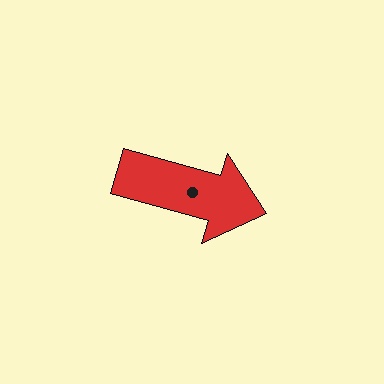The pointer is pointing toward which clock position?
Roughly 4 o'clock.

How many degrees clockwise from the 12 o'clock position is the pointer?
Approximately 106 degrees.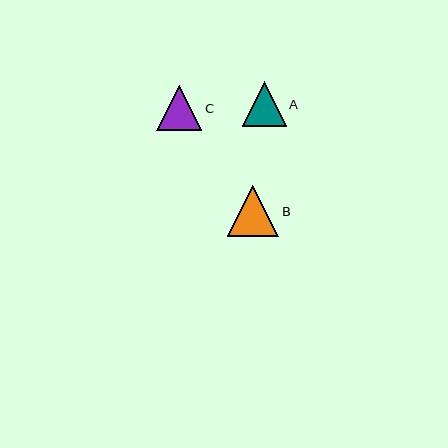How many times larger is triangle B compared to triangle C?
Triangle B is approximately 1.1 times the size of triangle C.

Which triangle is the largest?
Triangle B is the largest with a size of approximately 51 pixels.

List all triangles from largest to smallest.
From largest to smallest: B, C, A.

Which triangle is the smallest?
Triangle A is the smallest with a size of approximately 44 pixels.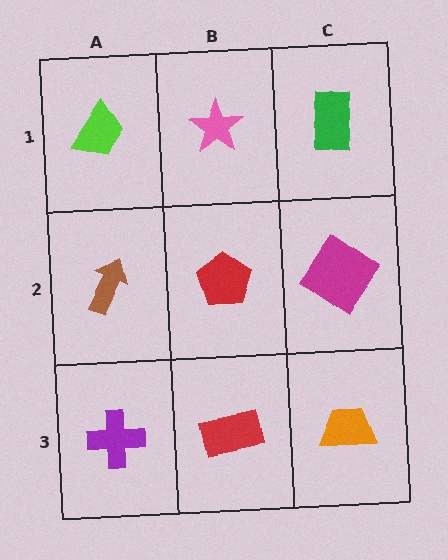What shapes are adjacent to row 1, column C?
A magenta diamond (row 2, column C), a pink star (row 1, column B).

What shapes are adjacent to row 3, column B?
A red pentagon (row 2, column B), a purple cross (row 3, column A), an orange trapezoid (row 3, column C).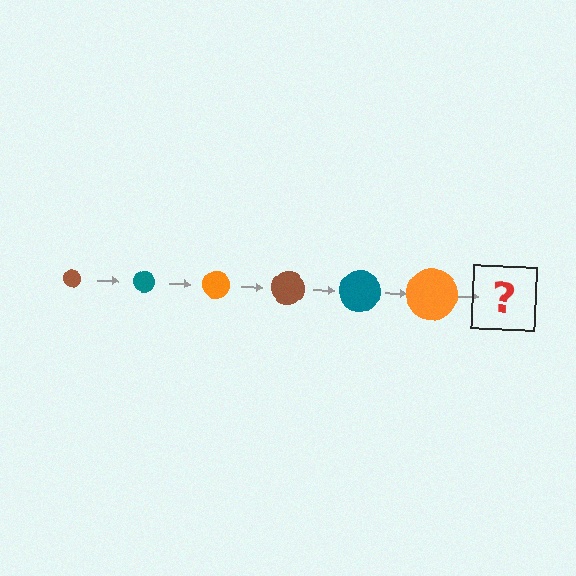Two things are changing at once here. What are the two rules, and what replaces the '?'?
The two rules are that the circle grows larger each step and the color cycles through brown, teal, and orange. The '?' should be a brown circle, larger than the previous one.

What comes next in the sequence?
The next element should be a brown circle, larger than the previous one.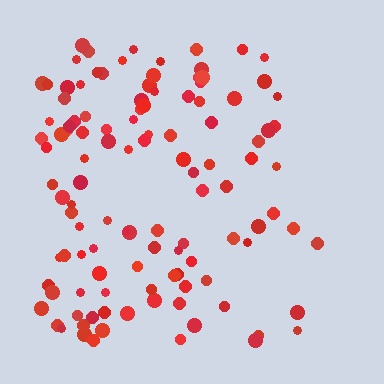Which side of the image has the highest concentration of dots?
The left.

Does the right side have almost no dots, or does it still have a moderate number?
Still a moderate number, just noticeably fewer than the left.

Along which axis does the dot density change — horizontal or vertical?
Horizontal.